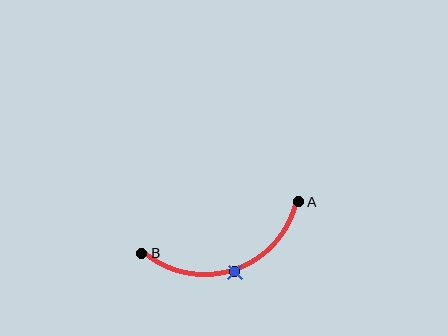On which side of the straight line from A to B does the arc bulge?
The arc bulges below the straight line connecting A and B.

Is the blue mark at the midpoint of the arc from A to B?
Yes. The blue mark lies on the arc at equal arc-length from both A and B — it is the arc midpoint.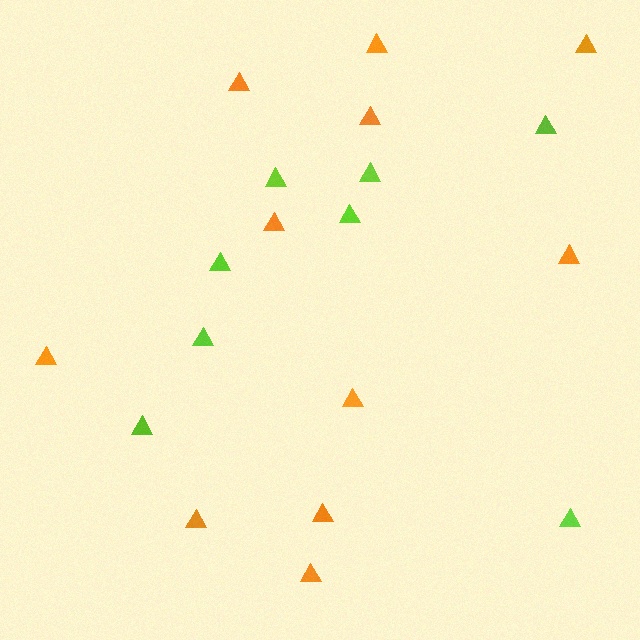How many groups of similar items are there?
There are 2 groups: one group of orange triangles (11) and one group of lime triangles (8).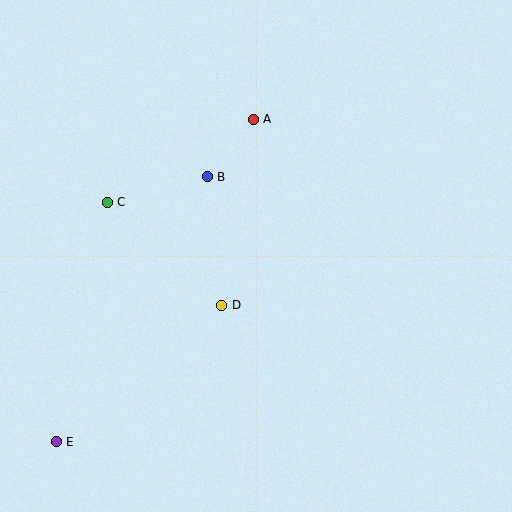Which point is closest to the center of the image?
Point D at (222, 305) is closest to the center.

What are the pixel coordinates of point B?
Point B is at (207, 177).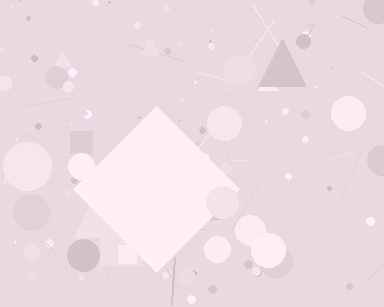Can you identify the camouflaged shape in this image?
The camouflaged shape is a diamond.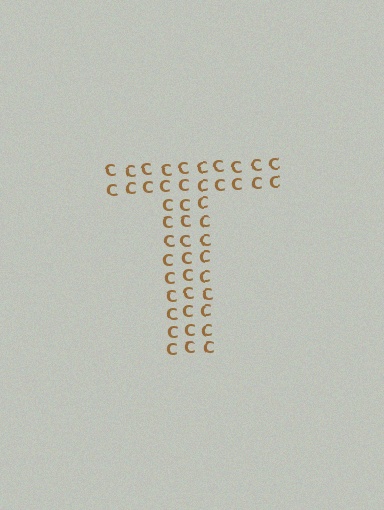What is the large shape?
The large shape is the letter T.